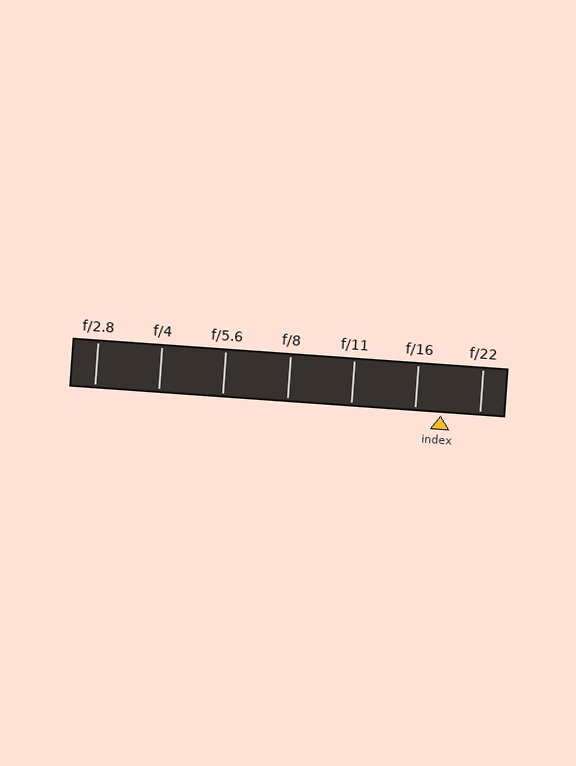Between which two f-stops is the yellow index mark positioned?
The index mark is between f/16 and f/22.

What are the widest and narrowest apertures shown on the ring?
The widest aperture shown is f/2.8 and the narrowest is f/22.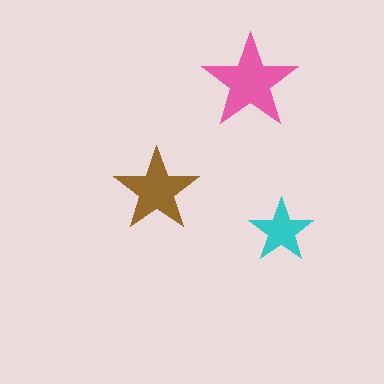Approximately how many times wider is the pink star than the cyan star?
About 1.5 times wider.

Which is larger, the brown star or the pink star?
The pink one.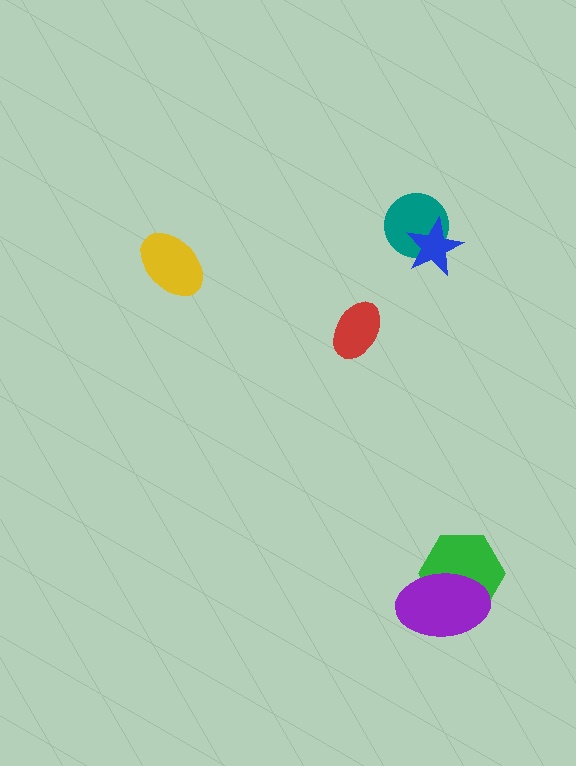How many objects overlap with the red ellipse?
0 objects overlap with the red ellipse.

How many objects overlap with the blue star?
1 object overlaps with the blue star.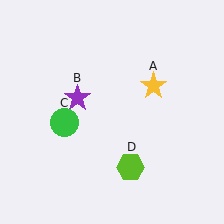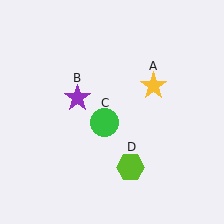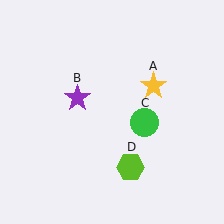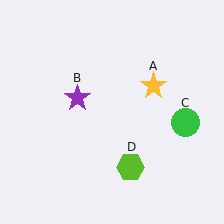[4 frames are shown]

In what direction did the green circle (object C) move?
The green circle (object C) moved right.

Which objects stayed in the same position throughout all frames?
Yellow star (object A) and purple star (object B) and lime hexagon (object D) remained stationary.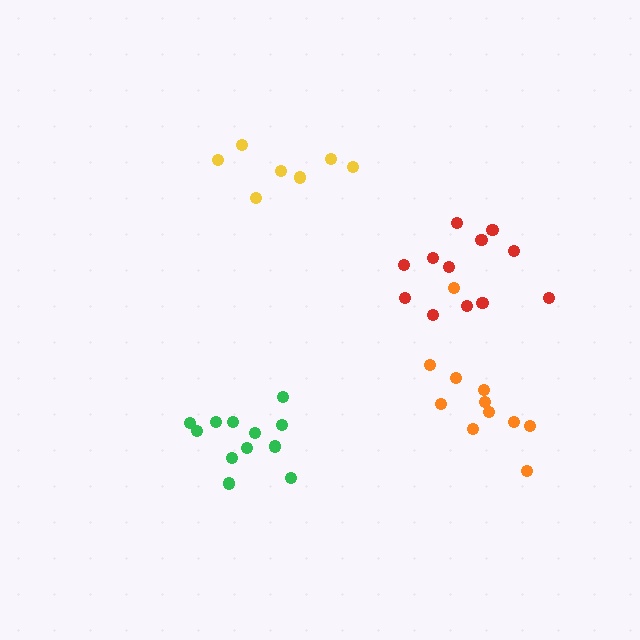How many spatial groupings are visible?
There are 4 spatial groupings.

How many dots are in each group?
Group 1: 12 dots, Group 2: 12 dots, Group 3: 7 dots, Group 4: 11 dots (42 total).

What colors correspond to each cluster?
The clusters are colored: green, red, yellow, orange.